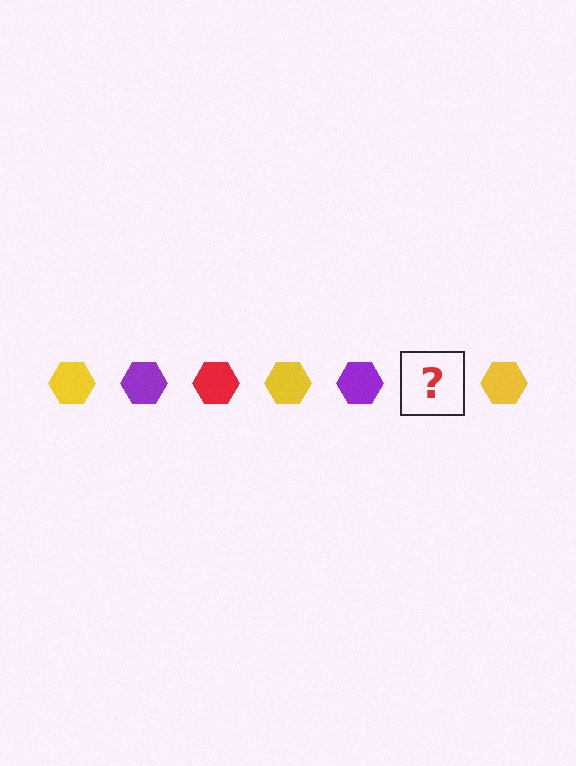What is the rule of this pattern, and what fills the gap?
The rule is that the pattern cycles through yellow, purple, red hexagons. The gap should be filled with a red hexagon.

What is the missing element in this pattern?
The missing element is a red hexagon.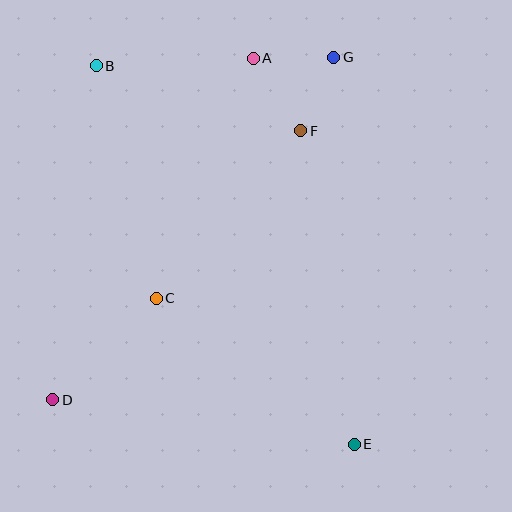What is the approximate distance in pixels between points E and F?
The distance between E and F is approximately 318 pixels.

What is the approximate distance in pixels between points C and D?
The distance between C and D is approximately 145 pixels.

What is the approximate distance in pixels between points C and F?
The distance between C and F is approximately 221 pixels.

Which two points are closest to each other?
Points F and G are closest to each other.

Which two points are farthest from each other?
Points B and E are farthest from each other.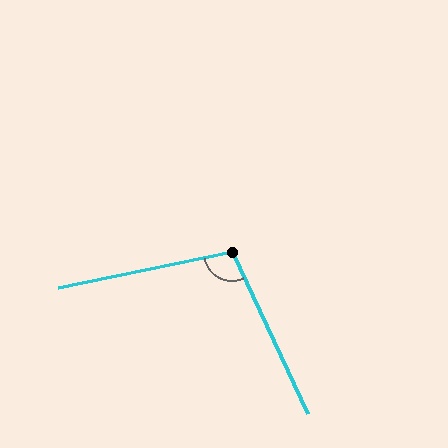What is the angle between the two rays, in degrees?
Approximately 104 degrees.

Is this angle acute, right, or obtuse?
It is obtuse.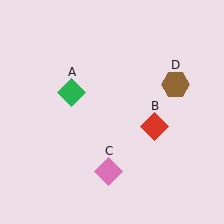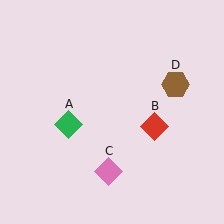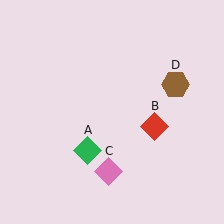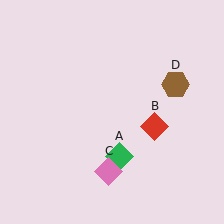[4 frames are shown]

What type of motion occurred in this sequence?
The green diamond (object A) rotated counterclockwise around the center of the scene.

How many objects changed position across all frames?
1 object changed position: green diamond (object A).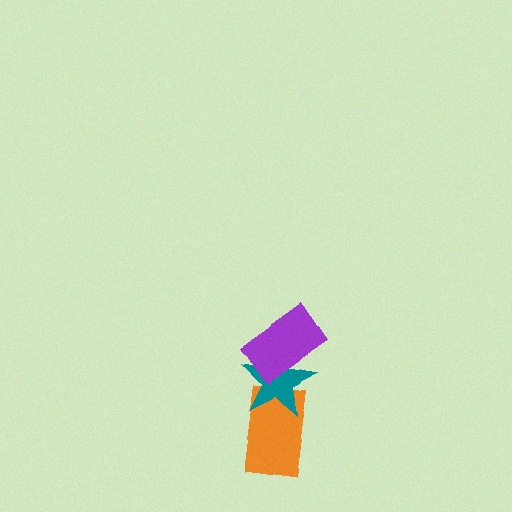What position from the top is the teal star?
The teal star is 2nd from the top.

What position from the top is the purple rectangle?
The purple rectangle is 1st from the top.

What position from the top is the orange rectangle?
The orange rectangle is 3rd from the top.